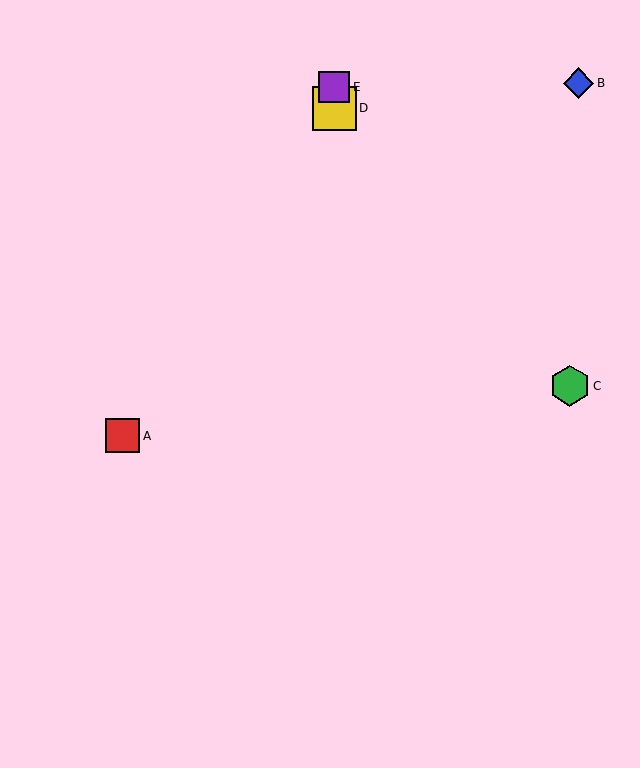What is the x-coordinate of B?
Object B is at x≈579.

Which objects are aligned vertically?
Objects D, E are aligned vertically.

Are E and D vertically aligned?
Yes, both are at x≈334.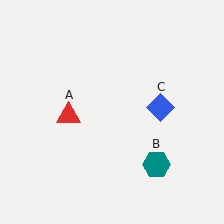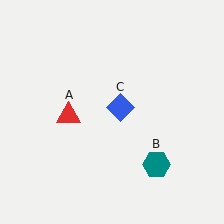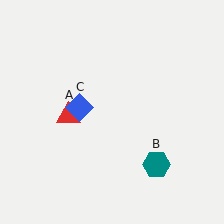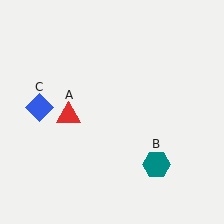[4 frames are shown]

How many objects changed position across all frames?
1 object changed position: blue diamond (object C).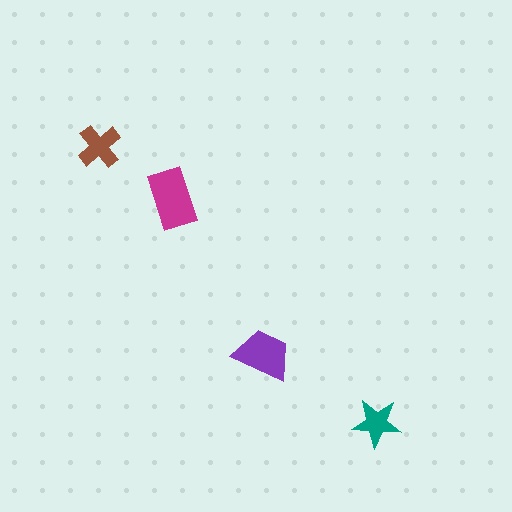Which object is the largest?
The magenta rectangle.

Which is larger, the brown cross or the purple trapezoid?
The purple trapezoid.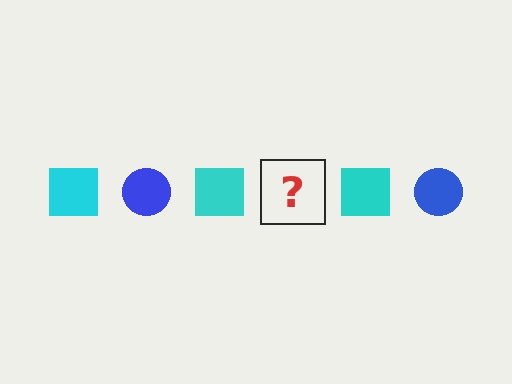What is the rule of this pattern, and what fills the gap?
The rule is that the pattern alternates between cyan square and blue circle. The gap should be filled with a blue circle.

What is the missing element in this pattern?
The missing element is a blue circle.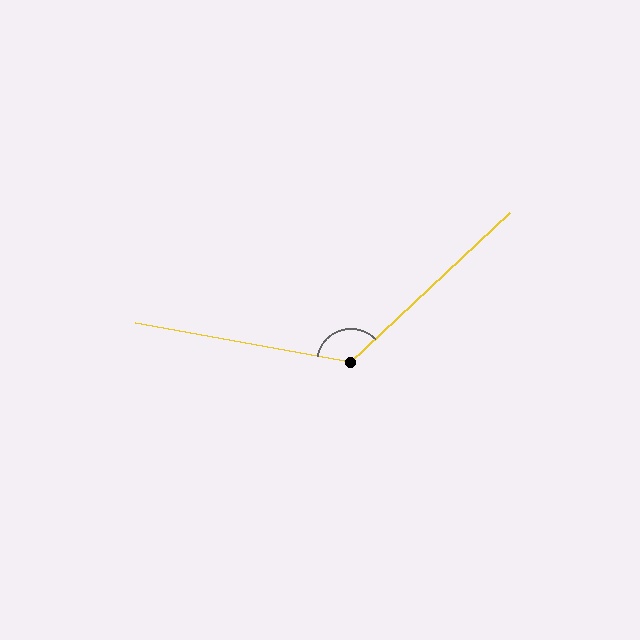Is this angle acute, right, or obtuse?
It is obtuse.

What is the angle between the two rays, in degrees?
Approximately 126 degrees.